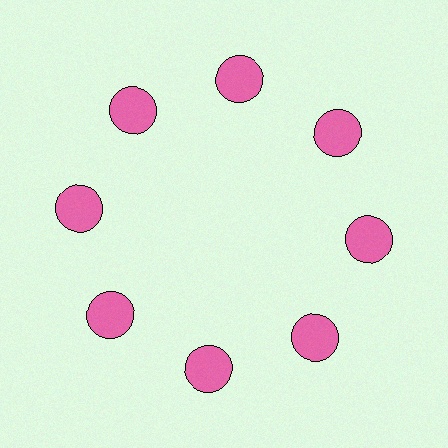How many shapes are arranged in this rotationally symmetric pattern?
There are 8 shapes, arranged in 8 groups of 1.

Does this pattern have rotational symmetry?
Yes, this pattern has 8-fold rotational symmetry. It looks the same after rotating 45 degrees around the center.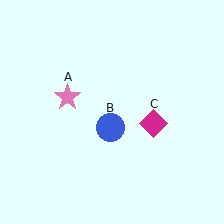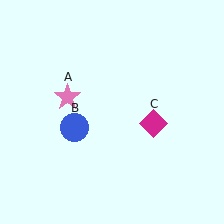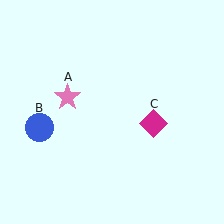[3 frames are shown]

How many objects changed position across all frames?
1 object changed position: blue circle (object B).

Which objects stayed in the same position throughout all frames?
Pink star (object A) and magenta diamond (object C) remained stationary.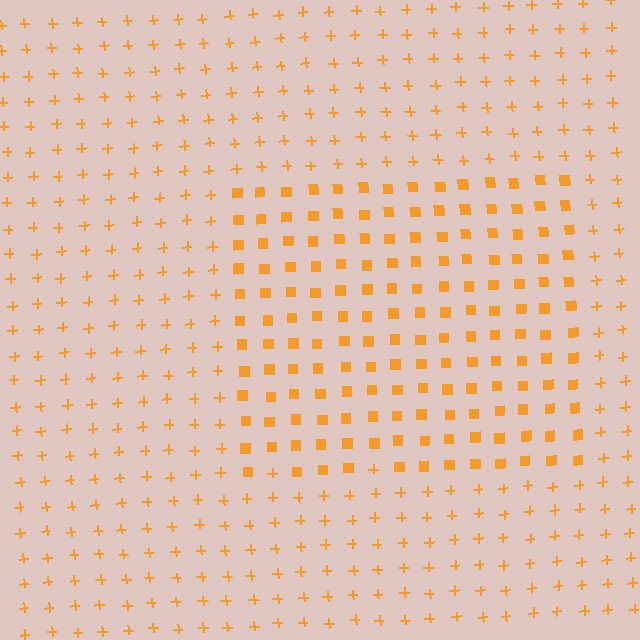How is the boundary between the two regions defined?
The boundary is defined by a change in element shape: squares inside vs. plus signs outside. All elements share the same color and spacing.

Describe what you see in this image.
The image is filled with small orange elements arranged in a uniform grid. A rectangle-shaped region contains squares, while the surrounding area contains plus signs. The boundary is defined purely by the change in element shape.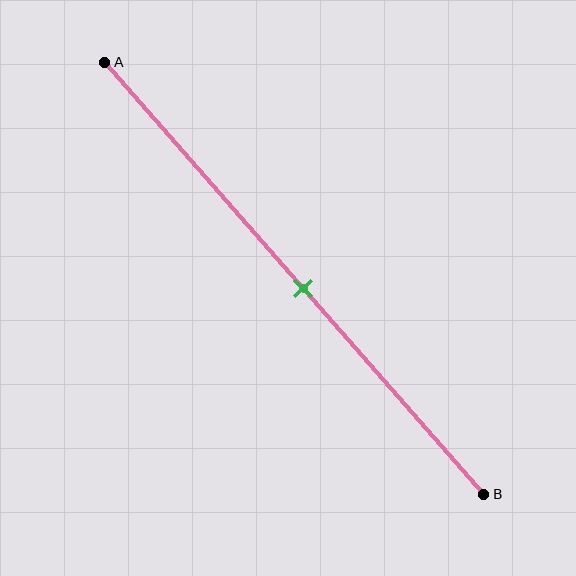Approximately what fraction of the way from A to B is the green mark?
The green mark is approximately 50% of the way from A to B.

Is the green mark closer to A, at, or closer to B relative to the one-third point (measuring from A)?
The green mark is closer to point B than the one-third point of segment AB.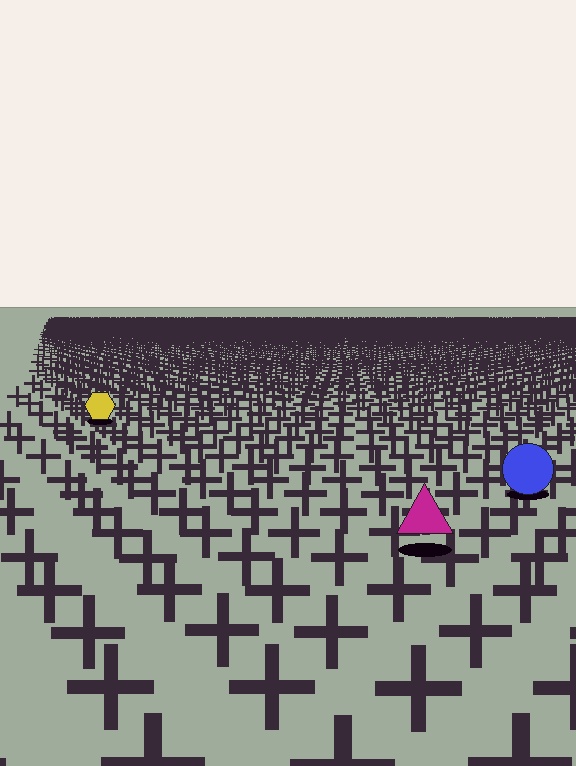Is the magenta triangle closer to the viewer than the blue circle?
Yes. The magenta triangle is closer — you can tell from the texture gradient: the ground texture is coarser near it.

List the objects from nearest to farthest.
From nearest to farthest: the magenta triangle, the blue circle, the yellow hexagon.